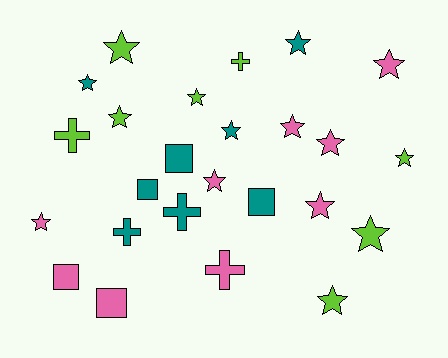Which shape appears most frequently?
Star, with 15 objects.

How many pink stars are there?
There are 6 pink stars.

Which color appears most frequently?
Pink, with 9 objects.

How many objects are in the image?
There are 25 objects.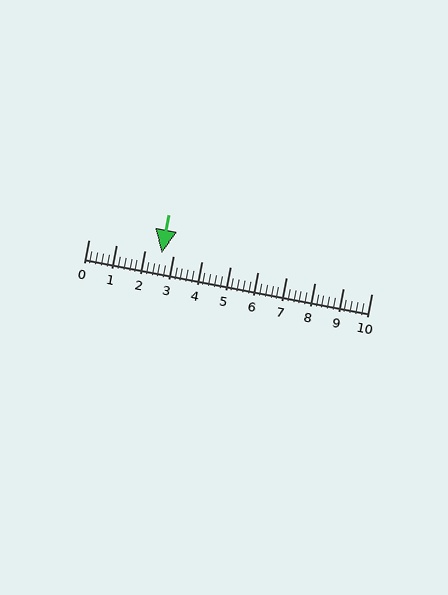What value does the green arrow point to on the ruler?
The green arrow points to approximately 2.6.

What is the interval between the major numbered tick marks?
The major tick marks are spaced 1 units apart.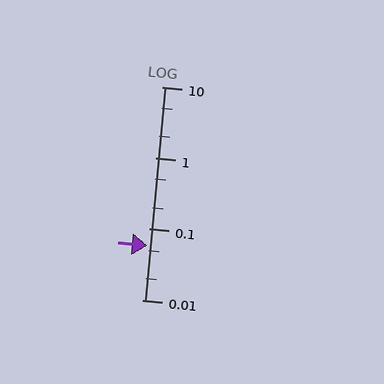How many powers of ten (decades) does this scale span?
The scale spans 3 decades, from 0.01 to 10.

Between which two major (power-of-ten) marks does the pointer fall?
The pointer is between 0.01 and 0.1.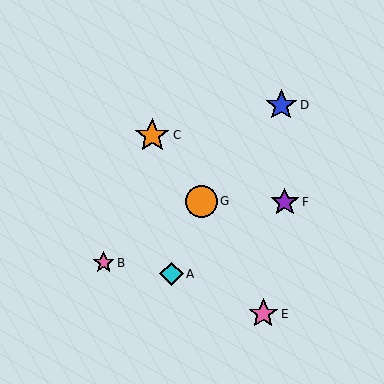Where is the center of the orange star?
The center of the orange star is at (152, 135).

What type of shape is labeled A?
Shape A is a cyan diamond.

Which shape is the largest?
The orange star (labeled C) is the largest.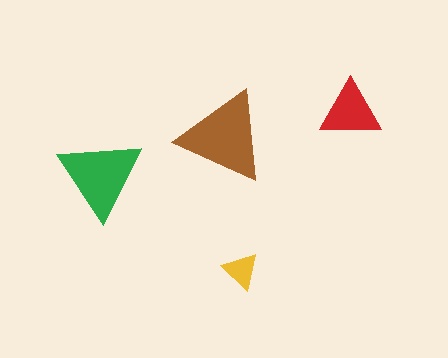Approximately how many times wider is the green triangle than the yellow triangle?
About 2.5 times wider.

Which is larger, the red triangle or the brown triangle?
The brown one.